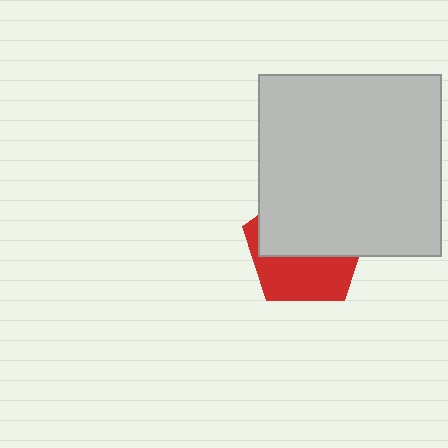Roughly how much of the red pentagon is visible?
A small part of it is visible (roughly 42%).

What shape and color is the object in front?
The object in front is a light gray square.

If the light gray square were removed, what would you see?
You would see the complete red pentagon.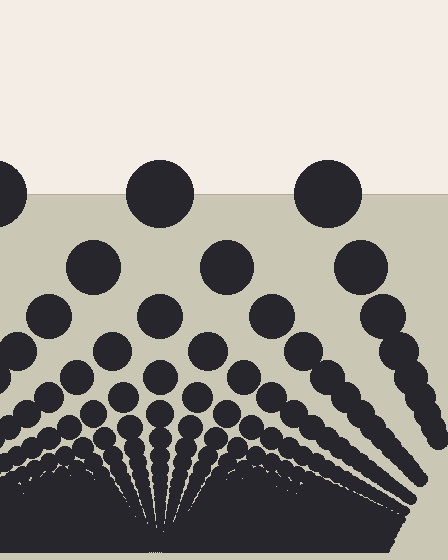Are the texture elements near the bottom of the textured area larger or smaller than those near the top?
Smaller. The gradient is inverted — elements near the bottom are smaller and denser.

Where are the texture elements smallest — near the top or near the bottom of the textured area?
Near the bottom.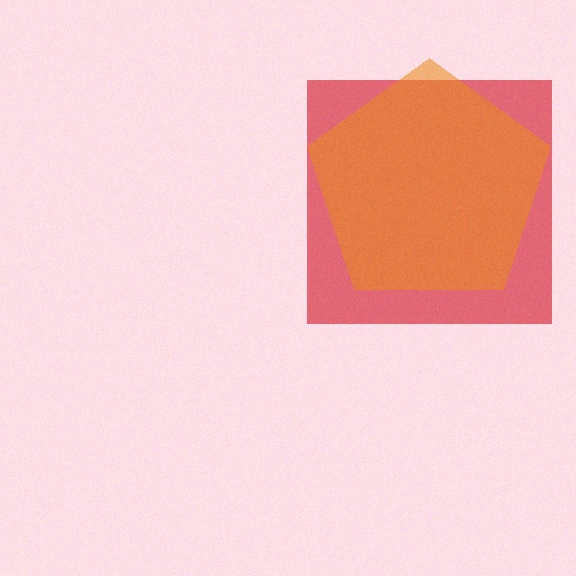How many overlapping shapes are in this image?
There are 2 overlapping shapes in the image.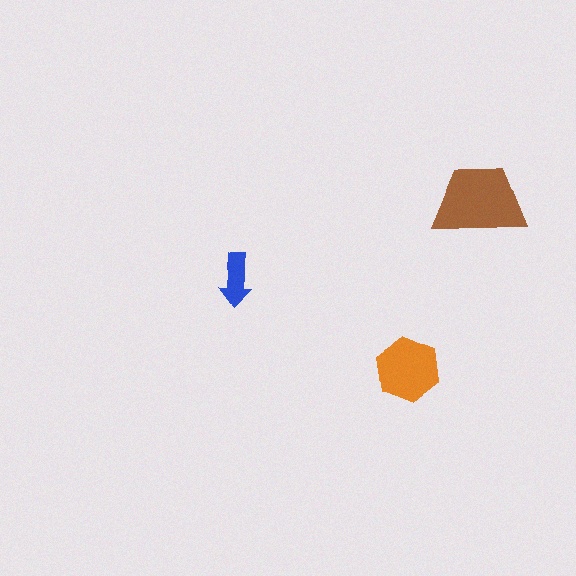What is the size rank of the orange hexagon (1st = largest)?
2nd.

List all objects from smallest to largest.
The blue arrow, the orange hexagon, the brown trapezoid.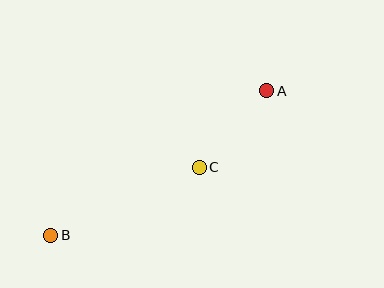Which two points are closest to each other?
Points A and C are closest to each other.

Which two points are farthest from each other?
Points A and B are farthest from each other.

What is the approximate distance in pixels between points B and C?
The distance between B and C is approximately 163 pixels.